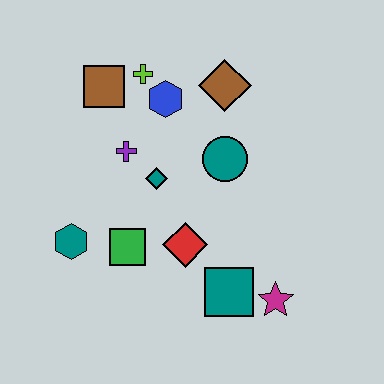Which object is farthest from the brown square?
The magenta star is farthest from the brown square.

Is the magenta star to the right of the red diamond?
Yes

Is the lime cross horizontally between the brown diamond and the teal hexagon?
Yes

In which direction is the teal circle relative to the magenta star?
The teal circle is above the magenta star.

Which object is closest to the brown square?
The lime cross is closest to the brown square.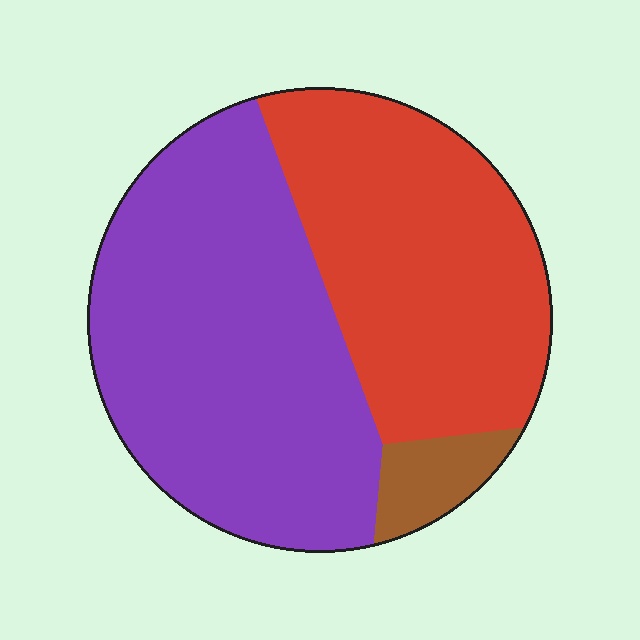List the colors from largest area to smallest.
From largest to smallest: purple, red, brown.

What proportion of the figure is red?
Red takes up between a quarter and a half of the figure.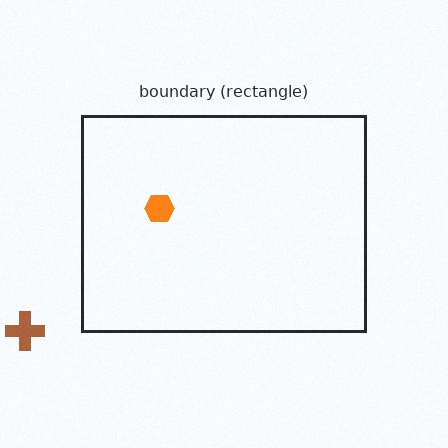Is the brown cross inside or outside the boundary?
Outside.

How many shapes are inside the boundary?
1 inside, 1 outside.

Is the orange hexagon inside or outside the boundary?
Inside.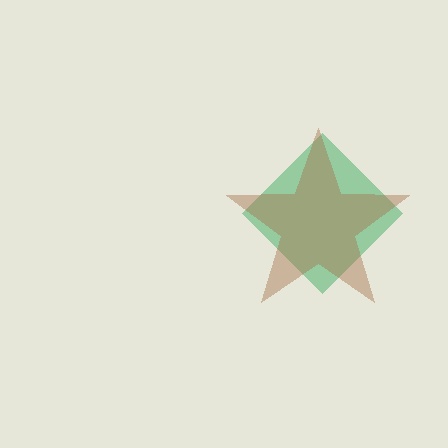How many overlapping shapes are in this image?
There are 2 overlapping shapes in the image.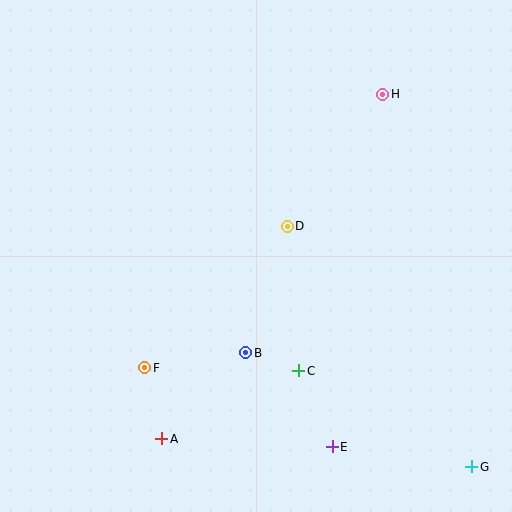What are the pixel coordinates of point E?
Point E is at (332, 447).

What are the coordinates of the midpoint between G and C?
The midpoint between G and C is at (385, 419).